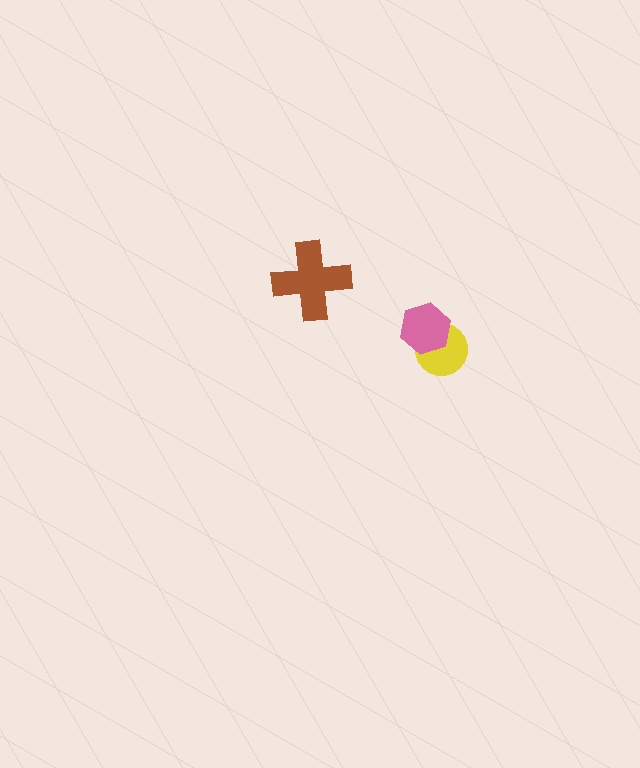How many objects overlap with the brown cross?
0 objects overlap with the brown cross.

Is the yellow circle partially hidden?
Yes, it is partially covered by another shape.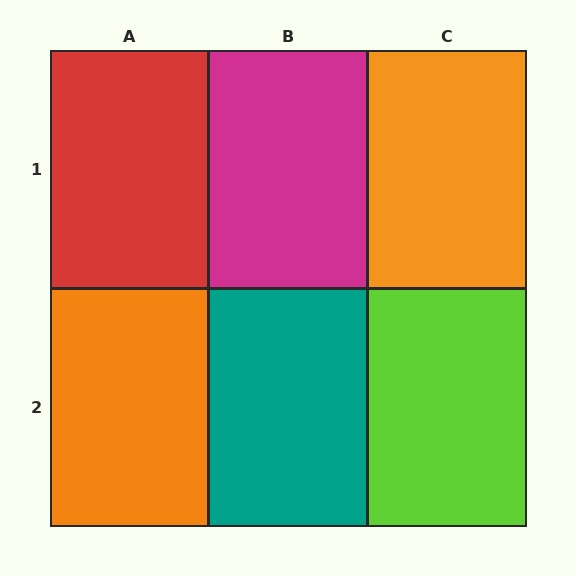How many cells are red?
1 cell is red.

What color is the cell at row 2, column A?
Orange.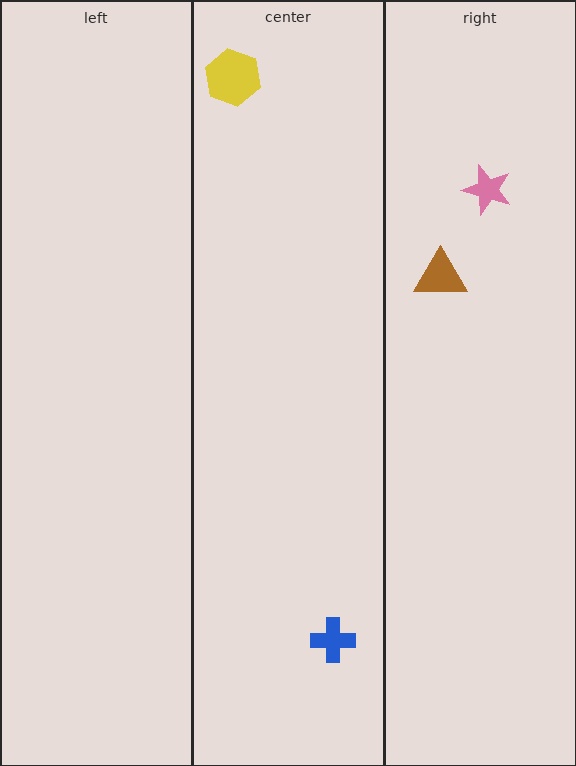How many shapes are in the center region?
2.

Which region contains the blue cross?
The center region.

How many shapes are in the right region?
2.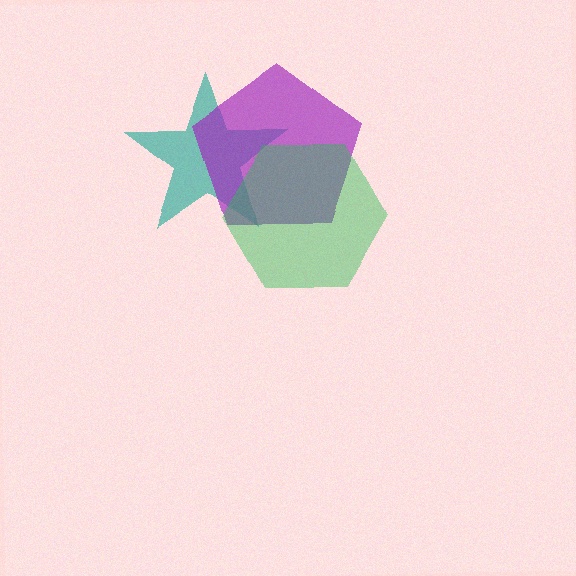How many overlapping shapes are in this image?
There are 3 overlapping shapes in the image.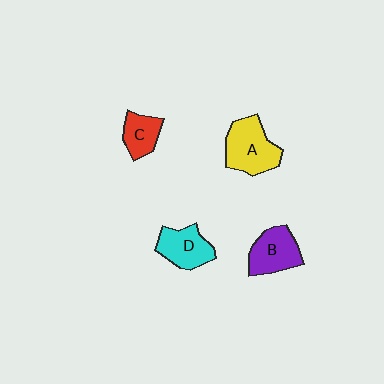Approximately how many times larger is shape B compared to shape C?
Approximately 1.4 times.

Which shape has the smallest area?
Shape C (red).